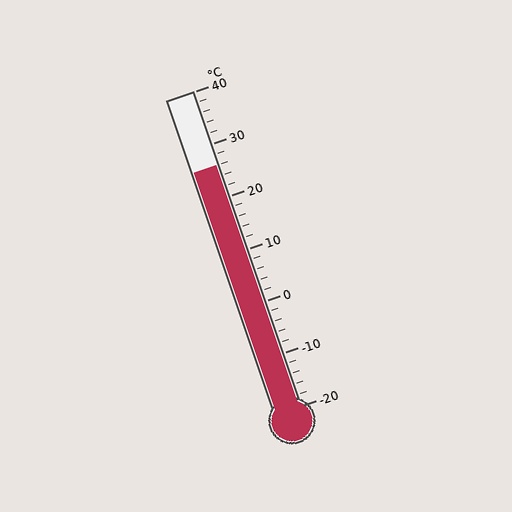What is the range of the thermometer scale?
The thermometer scale ranges from -20°C to 40°C.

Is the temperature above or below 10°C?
The temperature is above 10°C.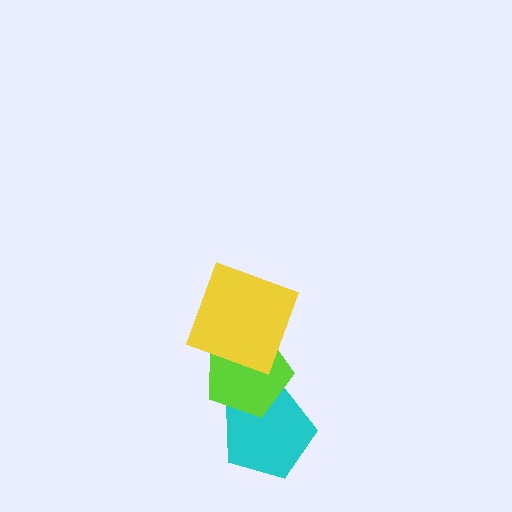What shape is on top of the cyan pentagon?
The lime pentagon is on top of the cyan pentagon.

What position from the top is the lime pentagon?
The lime pentagon is 2nd from the top.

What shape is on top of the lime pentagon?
The yellow square is on top of the lime pentagon.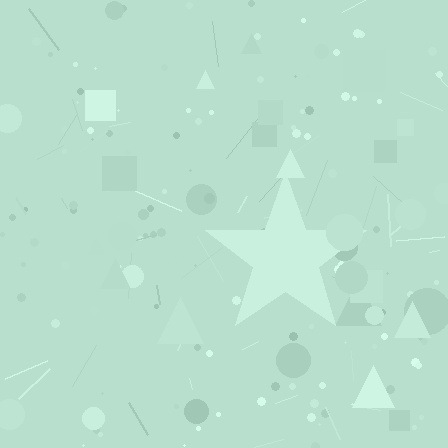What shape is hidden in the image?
A star is hidden in the image.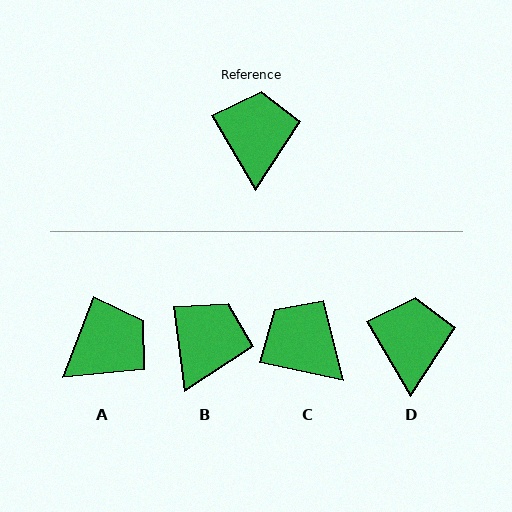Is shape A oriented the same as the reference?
No, it is off by about 52 degrees.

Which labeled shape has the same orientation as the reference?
D.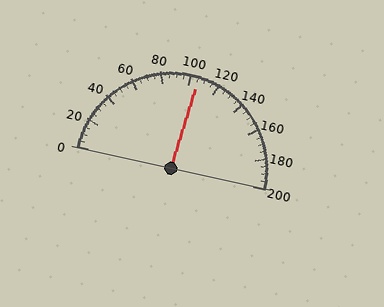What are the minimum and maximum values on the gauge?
The gauge ranges from 0 to 200.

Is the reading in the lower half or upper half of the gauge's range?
The reading is in the upper half of the range (0 to 200).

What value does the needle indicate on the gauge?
The needle indicates approximately 105.